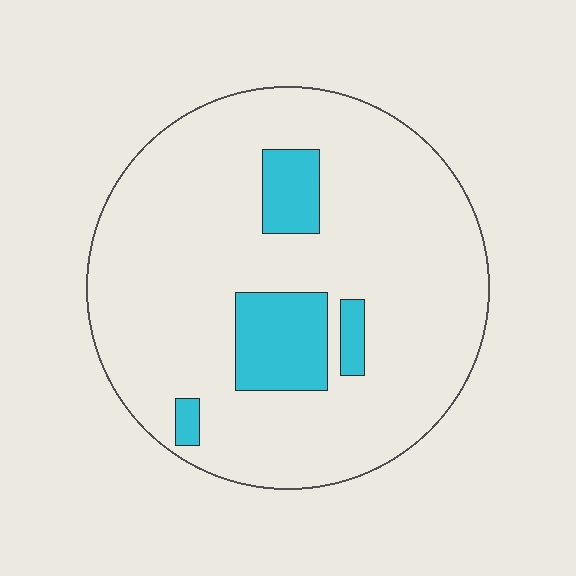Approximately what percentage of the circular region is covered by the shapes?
Approximately 15%.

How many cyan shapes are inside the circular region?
4.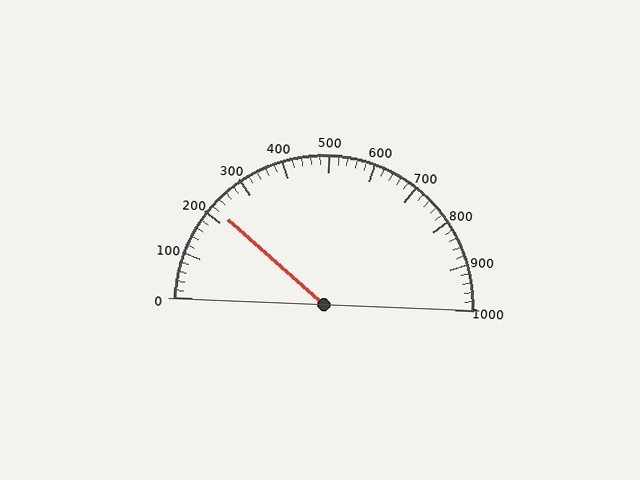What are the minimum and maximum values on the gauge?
The gauge ranges from 0 to 1000.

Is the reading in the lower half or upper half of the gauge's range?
The reading is in the lower half of the range (0 to 1000).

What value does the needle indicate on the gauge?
The needle indicates approximately 220.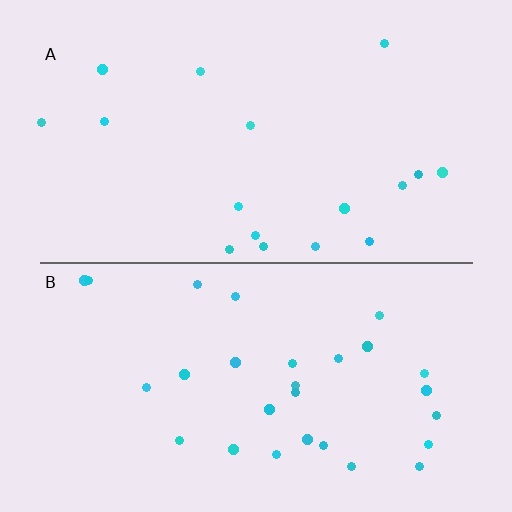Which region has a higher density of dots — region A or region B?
B (the bottom).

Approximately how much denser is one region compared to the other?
Approximately 1.7× — region B over region A.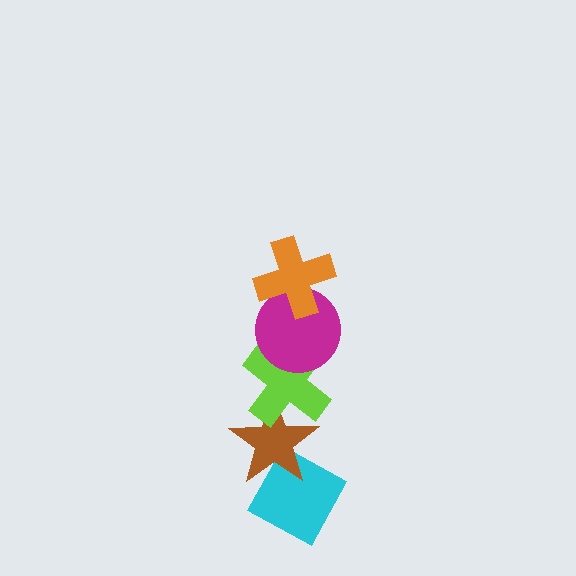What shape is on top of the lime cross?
The magenta circle is on top of the lime cross.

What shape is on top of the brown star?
The lime cross is on top of the brown star.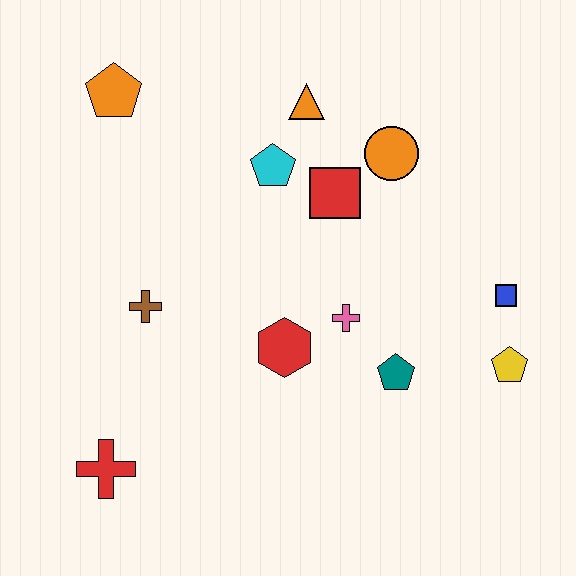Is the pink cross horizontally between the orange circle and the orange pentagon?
Yes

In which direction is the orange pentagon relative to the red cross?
The orange pentagon is above the red cross.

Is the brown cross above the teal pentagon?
Yes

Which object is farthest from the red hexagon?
The orange pentagon is farthest from the red hexagon.